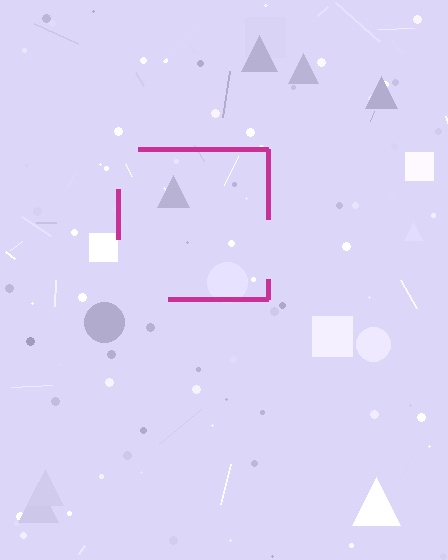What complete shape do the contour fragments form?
The contour fragments form a square.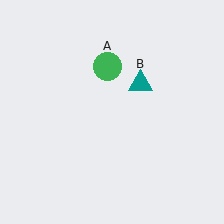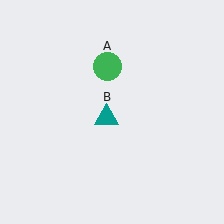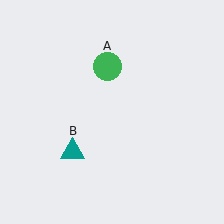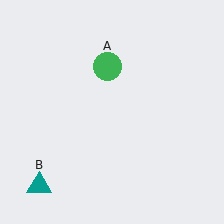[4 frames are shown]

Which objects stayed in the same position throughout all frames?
Green circle (object A) remained stationary.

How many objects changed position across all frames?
1 object changed position: teal triangle (object B).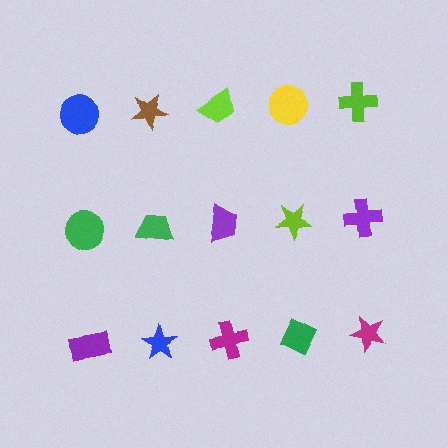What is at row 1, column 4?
A yellow circle.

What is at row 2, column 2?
A green trapezoid.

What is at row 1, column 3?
A lime trapezoid.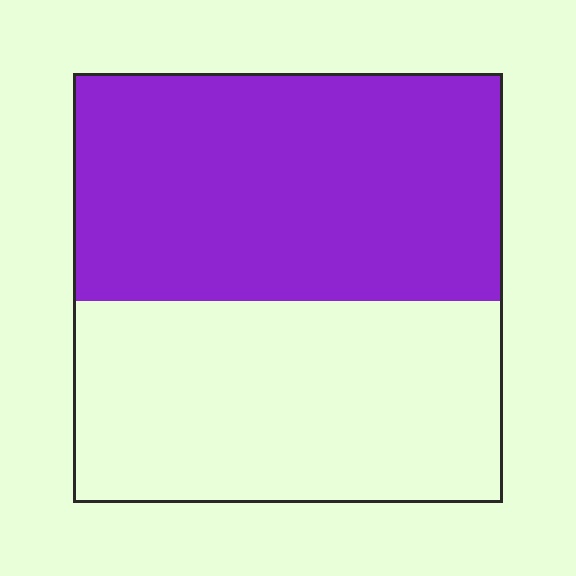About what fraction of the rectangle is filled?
About one half (1/2).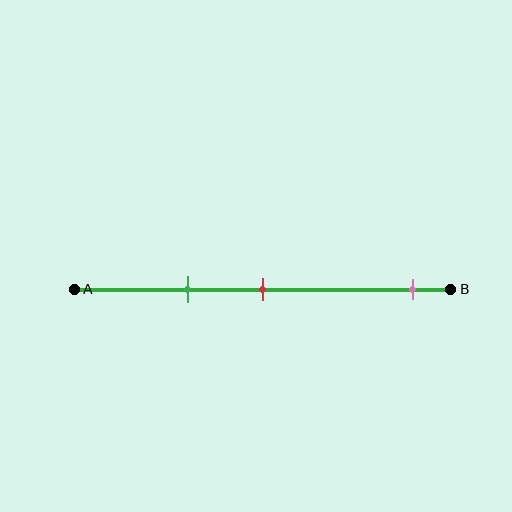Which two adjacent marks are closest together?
The green and red marks are the closest adjacent pair.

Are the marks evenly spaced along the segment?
No, the marks are not evenly spaced.